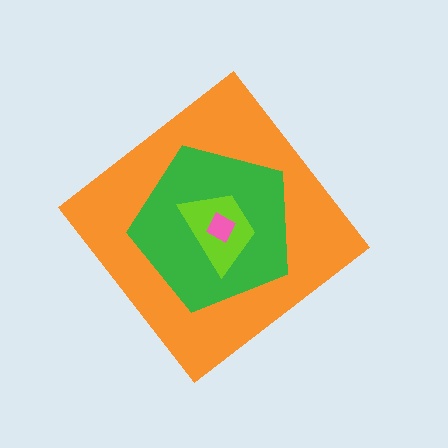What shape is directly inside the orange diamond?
The green pentagon.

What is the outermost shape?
The orange diamond.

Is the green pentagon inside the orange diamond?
Yes.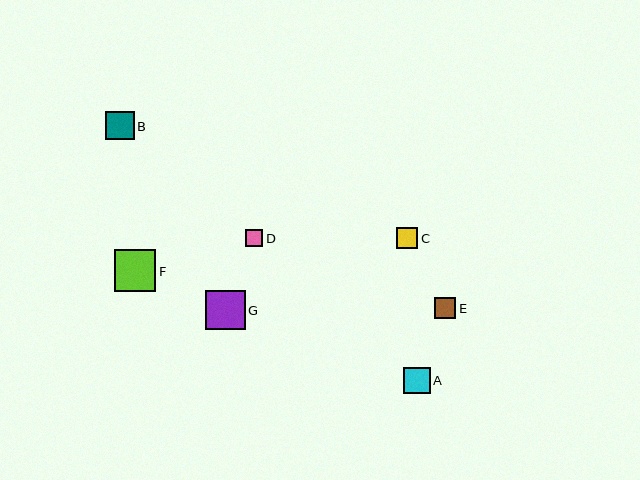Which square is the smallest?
Square D is the smallest with a size of approximately 17 pixels.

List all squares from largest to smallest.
From largest to smallest: F, G, B, A, E, C, D.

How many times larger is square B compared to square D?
Square B is approximately 1.6 times the size of square D.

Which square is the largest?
Square F is the largest with a size of approximately 41 pixels.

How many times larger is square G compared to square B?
Square G is approximately 1.4 times the size of square B.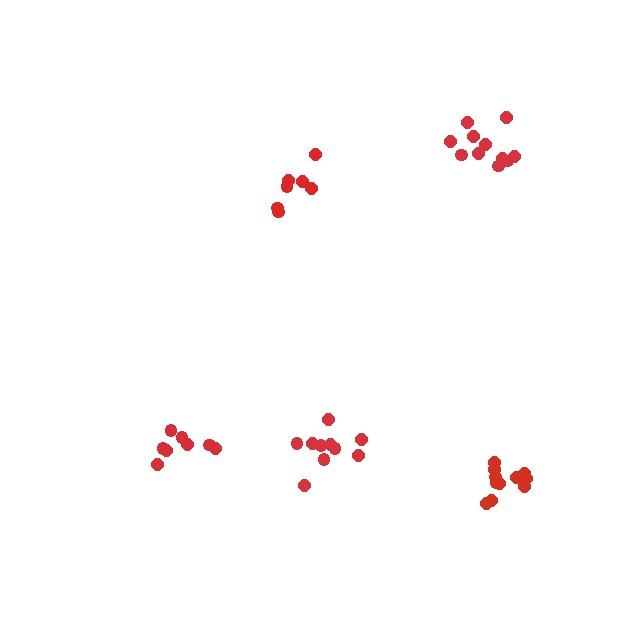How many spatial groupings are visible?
There are 5 spatial groupings.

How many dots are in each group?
Group 1: 8 dots, Group 2: 7 dots, Group 3: 10 dots, Group 4: 11 dots, Group 5: 11 dots (47 total).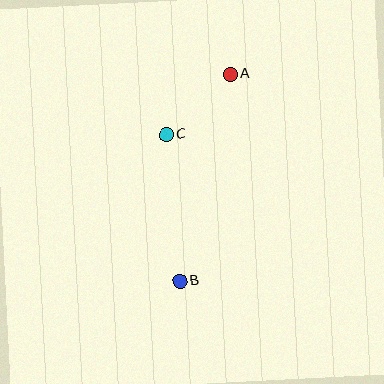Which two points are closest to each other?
Points A and C are closest to each other.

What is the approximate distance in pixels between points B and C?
The distance between B and C is approximately 147 pixels.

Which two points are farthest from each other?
Points A and B are farthest from each other.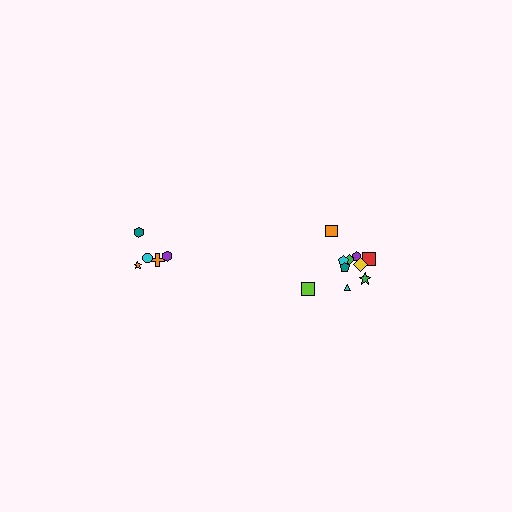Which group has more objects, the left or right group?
The right group.